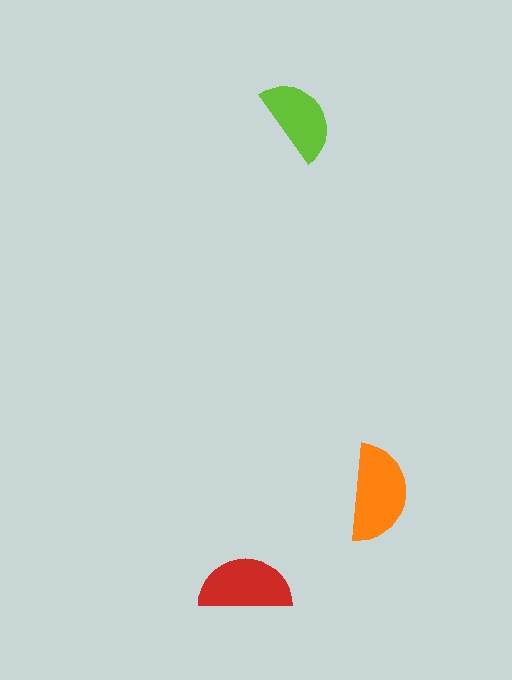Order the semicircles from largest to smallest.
the orange one, the red one, the lime one.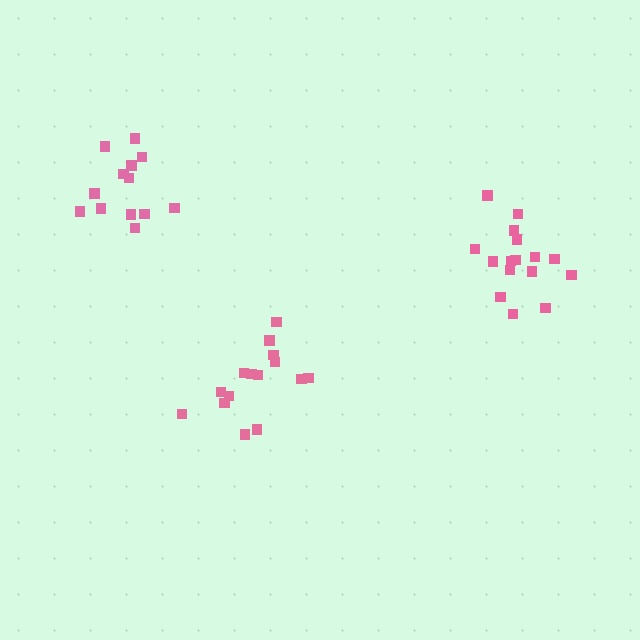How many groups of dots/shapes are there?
There are 3 groups.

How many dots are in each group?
Group 1: 15 dots, Group 2: 16 dots, Group 3: 13 dots (44 total).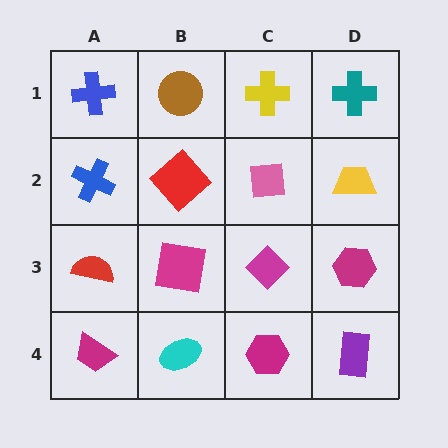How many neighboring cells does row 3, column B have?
4.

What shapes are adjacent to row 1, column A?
A blue cross (row 2, column A), a brown circle (row 1, column B).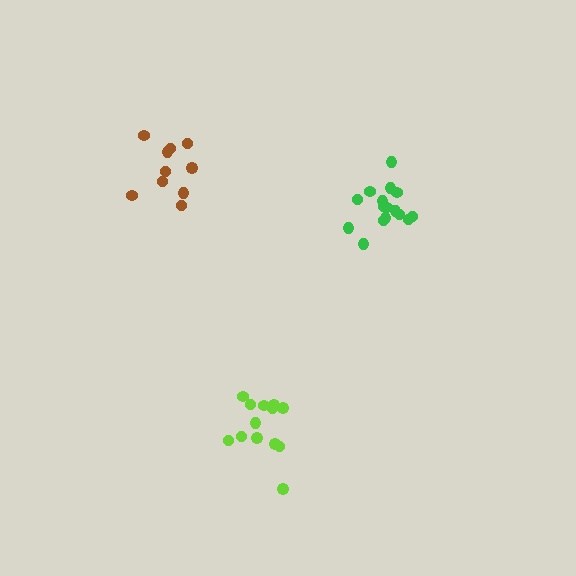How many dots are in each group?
Group 1: 13 dots, Group 2: 10 dots, Group 3: 16 dots (39 total).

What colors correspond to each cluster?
The clusters are colored: lime, brown, green.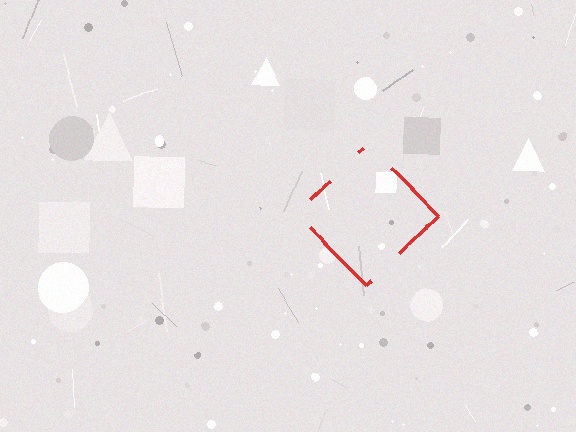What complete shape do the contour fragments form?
The contour fragments form a diamond.